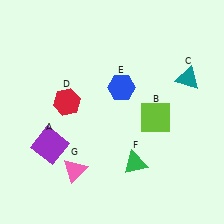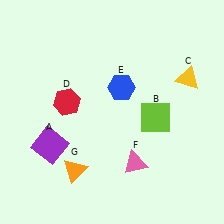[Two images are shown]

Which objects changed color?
C changed from teal to yellow. F changed from green to pink. G changed from pink to orange.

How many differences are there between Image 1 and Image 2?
There are 3 differences between the two images.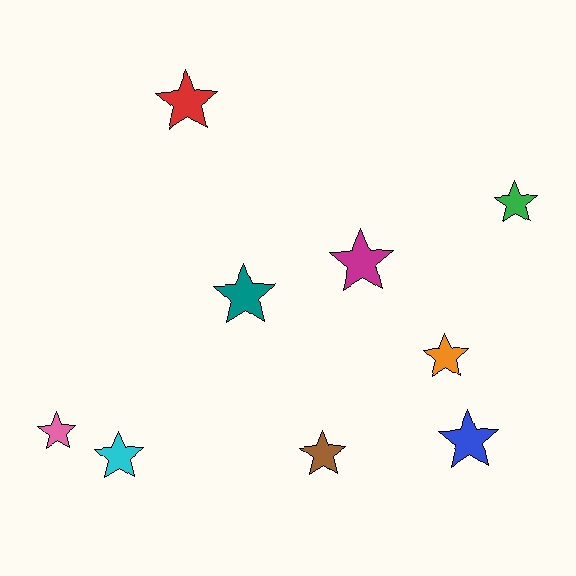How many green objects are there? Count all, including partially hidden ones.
There is 1 green object.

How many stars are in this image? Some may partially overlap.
There are 9 stars.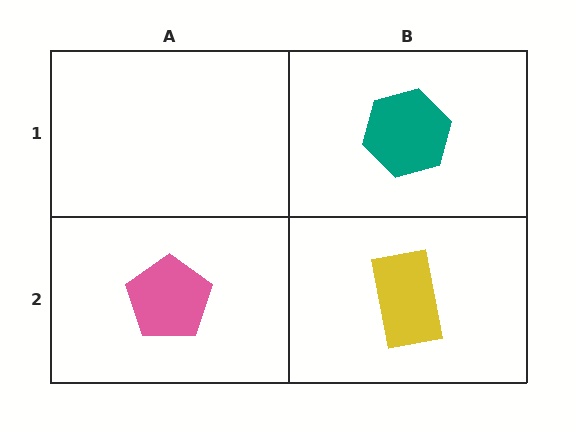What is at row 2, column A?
A pink pentagon.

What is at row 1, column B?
A teal hexagon.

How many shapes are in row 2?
2 shapes.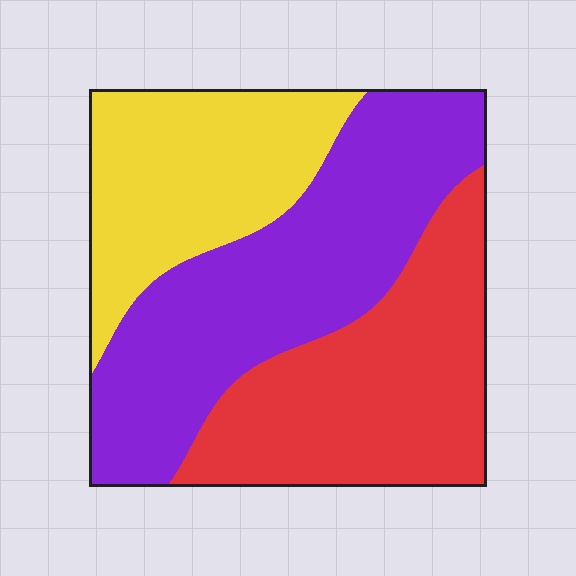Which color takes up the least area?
Yellow, at roughly 25%.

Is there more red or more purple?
Purple.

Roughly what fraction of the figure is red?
Red covers 34% of the figure.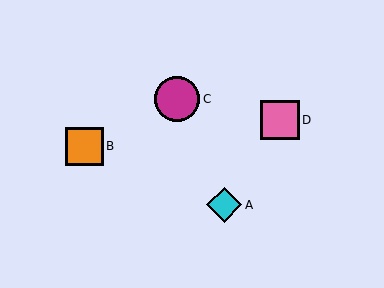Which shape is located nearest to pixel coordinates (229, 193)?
The cyan diamond (labeled A) at (224, 205) is nearest to that location.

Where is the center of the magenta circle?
The center of the magenta circle is at (177, 99).